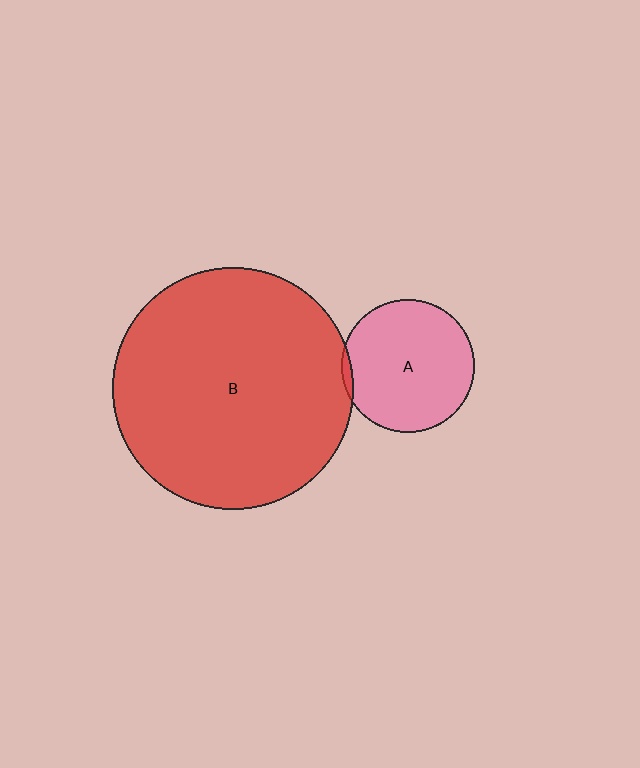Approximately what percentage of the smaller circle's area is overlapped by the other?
Approximately 5%.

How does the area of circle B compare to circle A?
Approximately 3.3 times.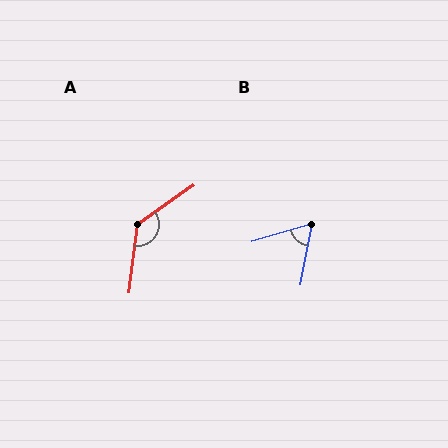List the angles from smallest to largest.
B (63°), A (132°).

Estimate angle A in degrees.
Approximately 132 degrees.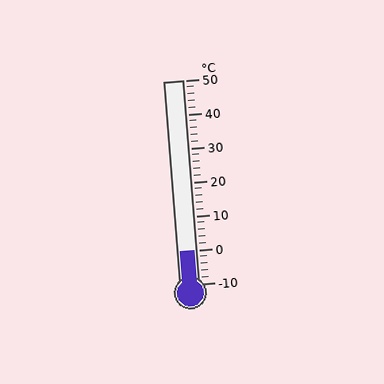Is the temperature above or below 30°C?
The temperature is below 30°C.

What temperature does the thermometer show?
The thermometer shows approximately 0°C.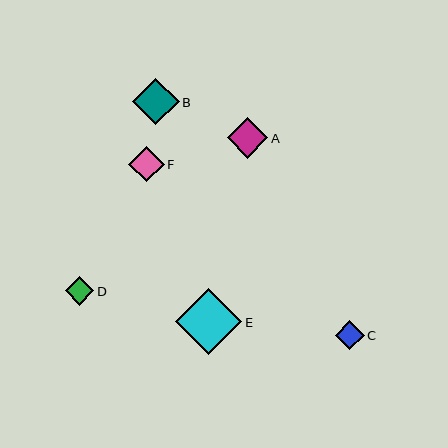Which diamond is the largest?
Diamond E is the largest with a size of approximately 66 pixels.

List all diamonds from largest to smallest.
From largest to smallest: E, B, A, F, C, D.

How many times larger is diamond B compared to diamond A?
Diamond B is approximately 1.2 times the size of diamond A.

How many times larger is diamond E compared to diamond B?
Diamond E is approximately 1.4 times the size of diamond B.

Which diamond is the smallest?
Diamond D is the smallest with a size of approximately 29 pixels.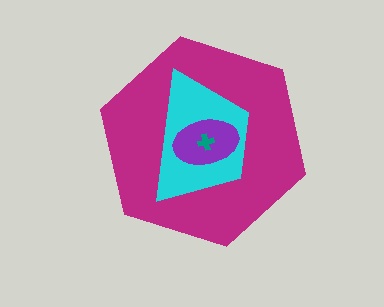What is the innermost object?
The teal cross.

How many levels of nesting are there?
4.